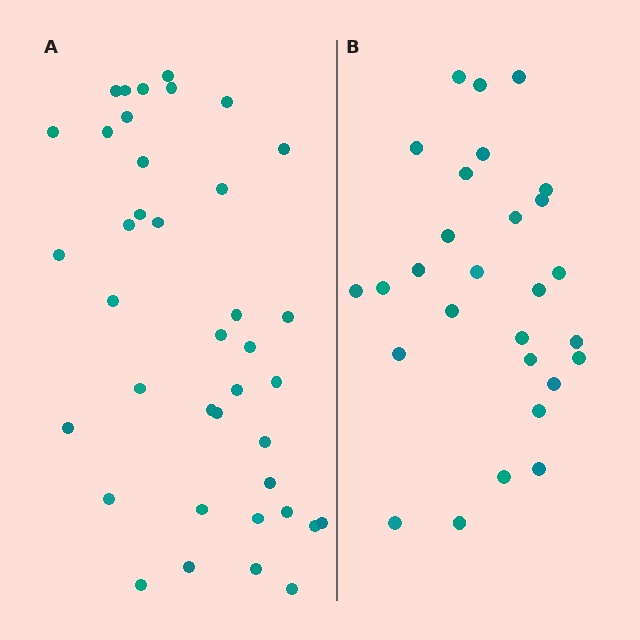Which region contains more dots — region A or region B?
Region A (the left region) has more dots.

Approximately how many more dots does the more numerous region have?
Region A has roughly 12 or so more dots than region B.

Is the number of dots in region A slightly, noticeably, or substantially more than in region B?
Region A has noticeably more, but not dramatically so. The ratio is roughly 1.4 to 1.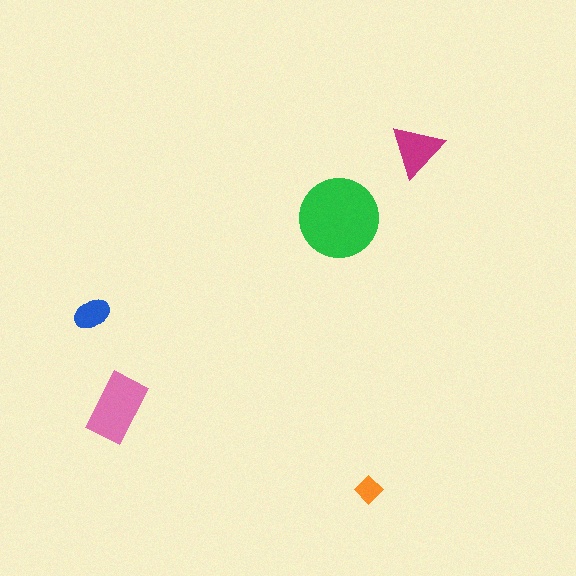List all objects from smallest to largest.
The orange diamond, the blue ellipse, the magenta triangle, the pink rectangle, the green circle.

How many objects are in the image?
There are 5 objects in the image.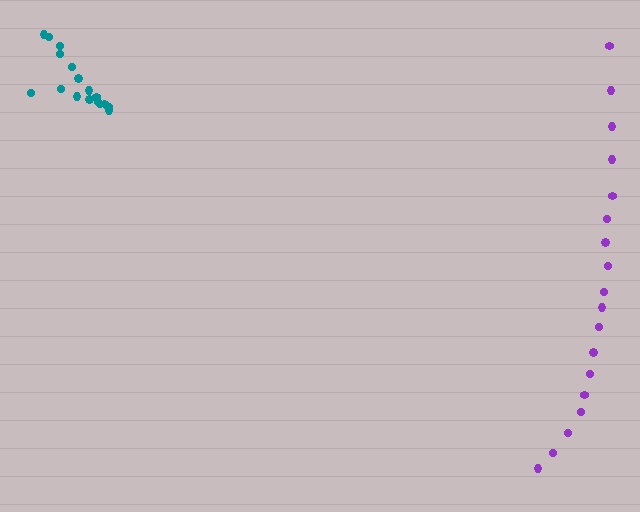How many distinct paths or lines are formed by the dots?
There are 2 distinct paths.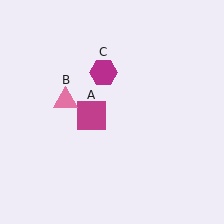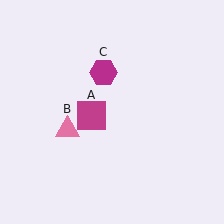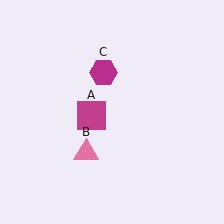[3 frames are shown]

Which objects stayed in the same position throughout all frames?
Magenta square (object A) and magenta hexagon (object C) remained stationary.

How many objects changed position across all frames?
1 object changed position: pink triangle (object B).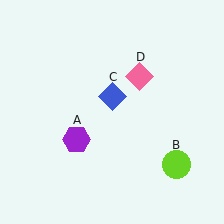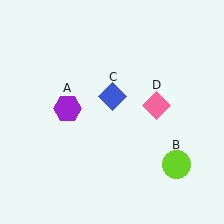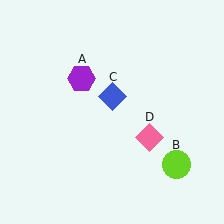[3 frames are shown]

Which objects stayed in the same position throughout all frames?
Lime circle (object B) and blue diamond (object C) remained stationary.